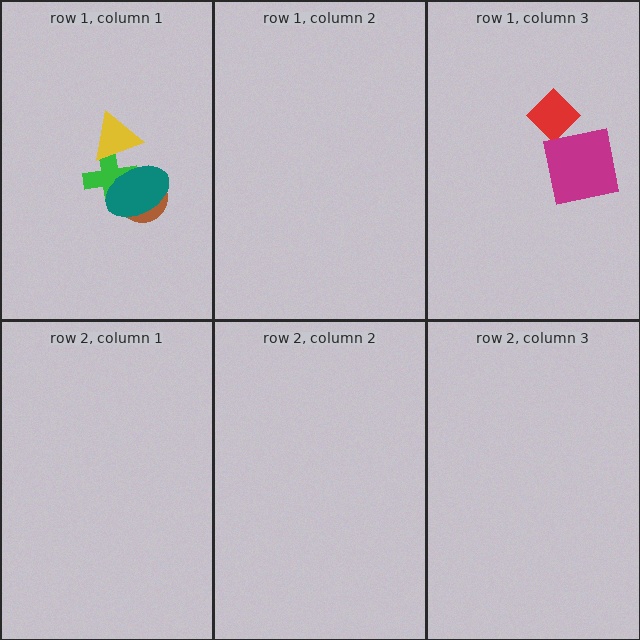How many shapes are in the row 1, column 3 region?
2.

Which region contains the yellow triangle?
The row 1, column 1 region.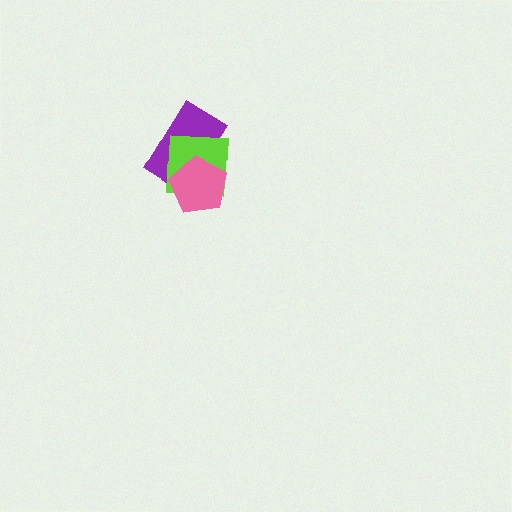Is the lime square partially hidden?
Yes, it is partially covered by another shape.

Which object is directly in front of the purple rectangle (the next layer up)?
The lime square is directly in front of the purple rectangle.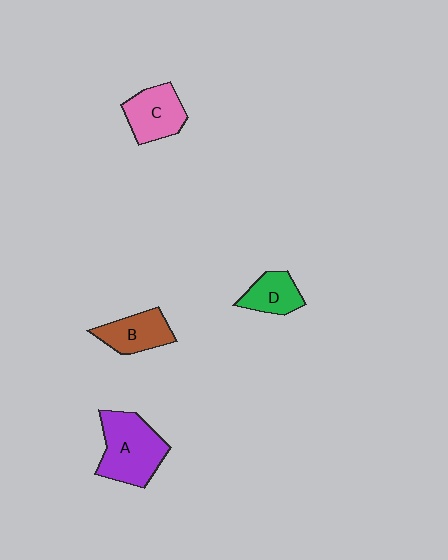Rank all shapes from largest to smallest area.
From largest to smallest: A (purple), C (pink), B (brown), D (green).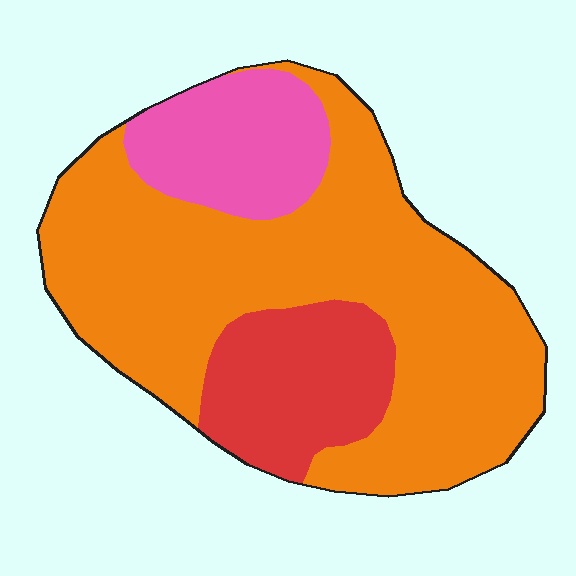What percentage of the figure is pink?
Pink covers around 15% of the figure.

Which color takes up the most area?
Orange, at roughly 65%.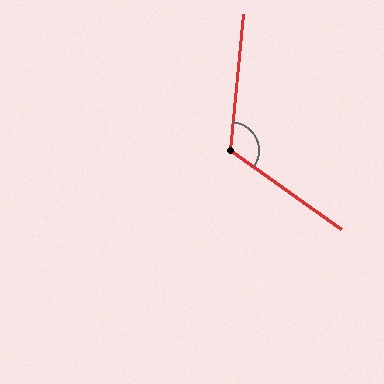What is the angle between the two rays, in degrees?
Approximately 120 degrees.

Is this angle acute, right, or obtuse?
It is obtuse.